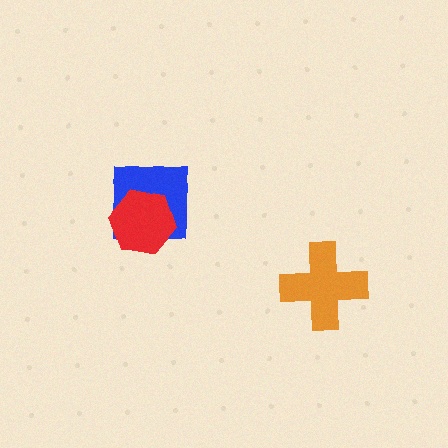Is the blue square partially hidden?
Yes, it is partially covered by another shape.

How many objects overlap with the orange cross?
0 objects overlap with the orange cross.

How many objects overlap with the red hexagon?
1 object overlaps with the red hexagon.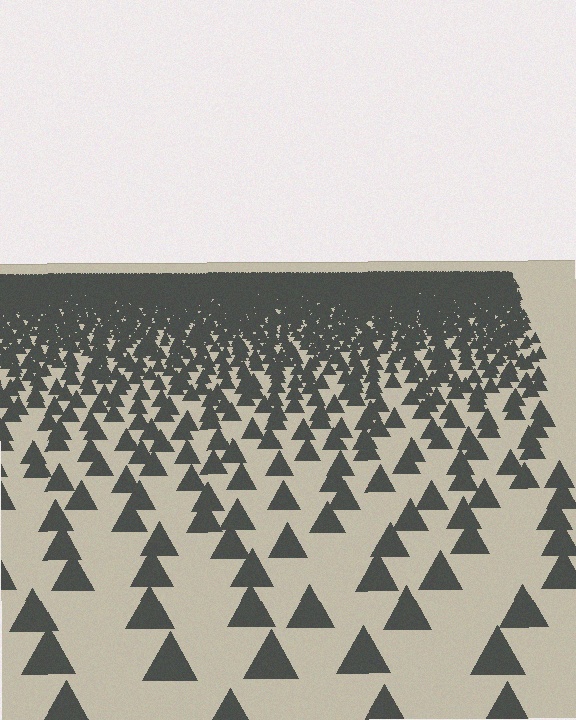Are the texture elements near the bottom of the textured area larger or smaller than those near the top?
Larger. Near the bottom, elements are closer to the viewer and appear at a bigger on-screen size.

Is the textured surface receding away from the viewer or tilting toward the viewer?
The surface is receding away from the viewer. Texture elements get smaller and denser toward the top.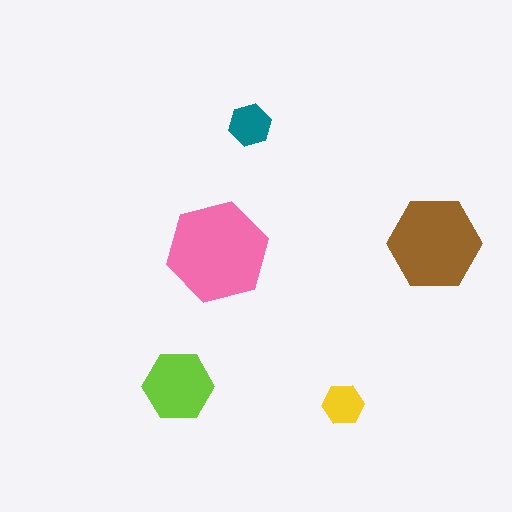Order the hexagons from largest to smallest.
the pink one, the brown one, the lime one, the teal one, the yellow one.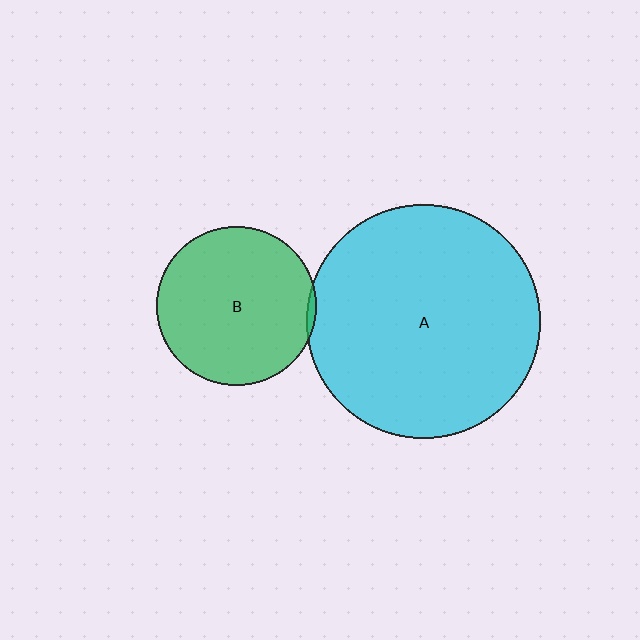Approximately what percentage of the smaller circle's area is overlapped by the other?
Approximately 5%.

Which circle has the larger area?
Circle A (cyan).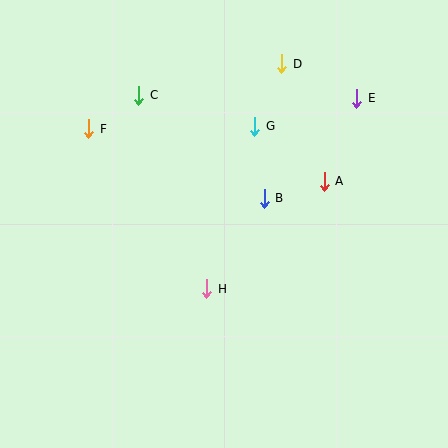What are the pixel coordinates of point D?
Point D is at (282, 64).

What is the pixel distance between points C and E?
The distance between C and E is 218 pixels.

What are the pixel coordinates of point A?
Point A is at (324, 181).